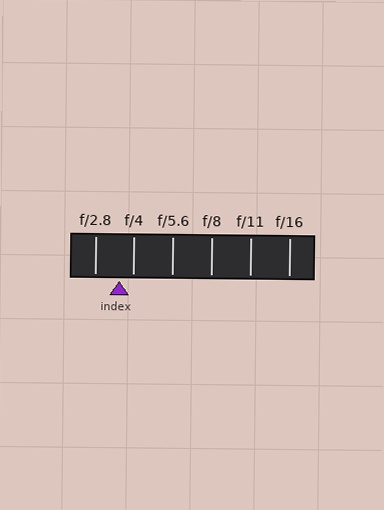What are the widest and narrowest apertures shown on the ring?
The widest aperture shown is f/2.8 and the narrowest is f/16.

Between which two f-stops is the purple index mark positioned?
The index mark is between f/2.8 and f/4.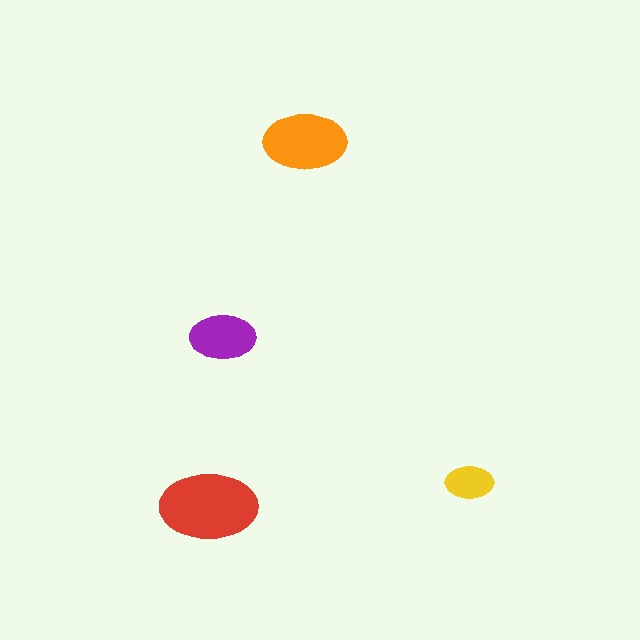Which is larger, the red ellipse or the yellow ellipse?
The red one.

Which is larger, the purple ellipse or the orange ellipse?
The orange one.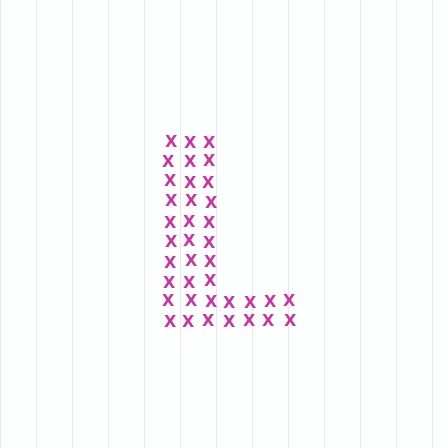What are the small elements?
The small elements are letter X's.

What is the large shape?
The large shape is the letter L.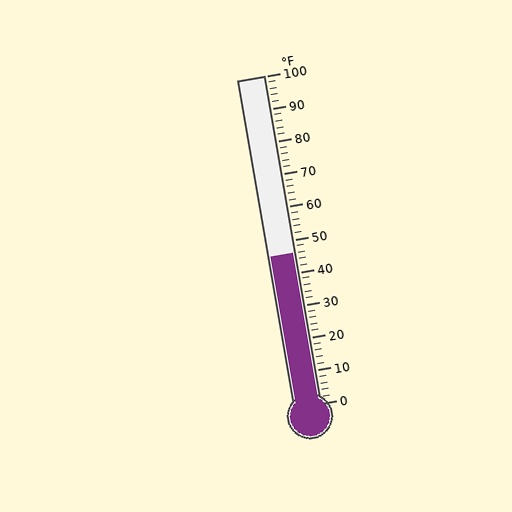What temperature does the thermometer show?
The thermometer shows approximately 46°F.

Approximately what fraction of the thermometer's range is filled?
The thermometer is filled to approximately 45% of its range.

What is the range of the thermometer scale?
The thermometer scale ranges from 0°F to 100°F.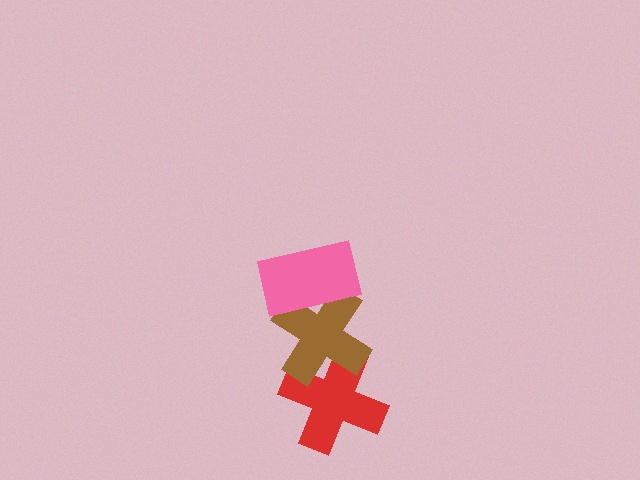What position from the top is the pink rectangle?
The pink rectangle is 1st from the top.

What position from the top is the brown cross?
The brown cross is 2nd from the top.